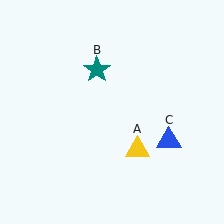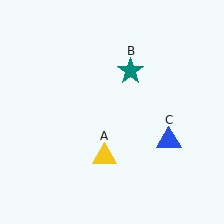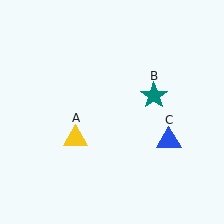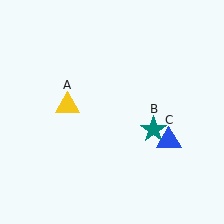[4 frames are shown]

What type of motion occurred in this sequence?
The yellow triangle (object A), teal star (object B) rotated clockwise around the center of the scene.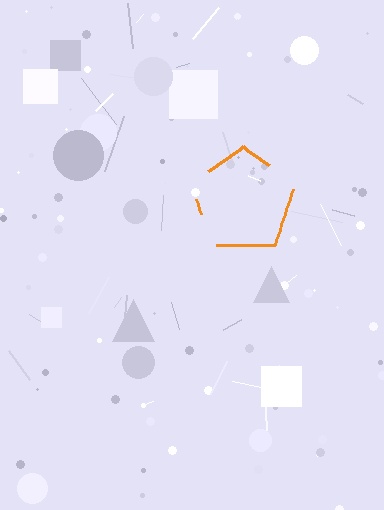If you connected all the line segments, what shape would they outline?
They would outline a pentagon.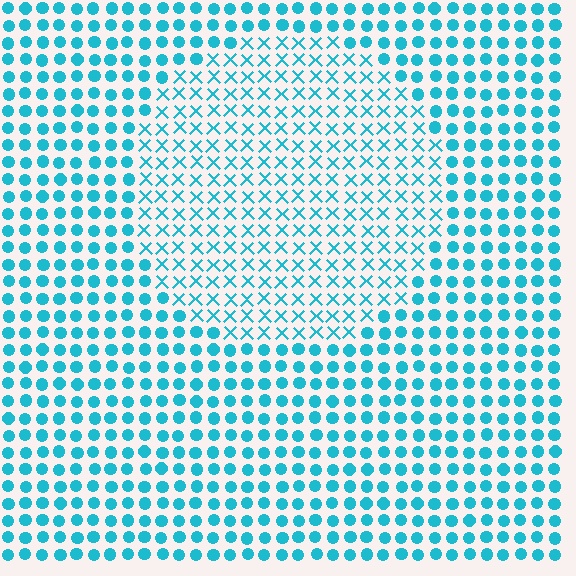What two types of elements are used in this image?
The image uses X marks inside the circle region and circles outside it.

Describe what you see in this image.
The image is filled with small cyan elements arranged in a uniform grid. A circle-shaped region contains X marks, while the surrounding area contains circles. The boundary is defined purely by the change in element shape.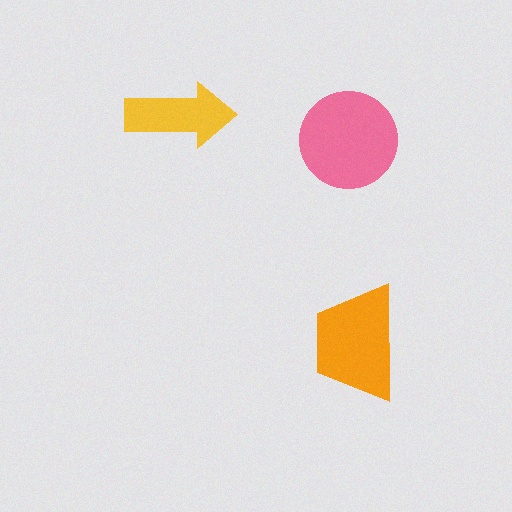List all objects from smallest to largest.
The yellow arrow, the orange trapezoid, the pink circle.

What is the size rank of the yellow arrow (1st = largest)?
3rd.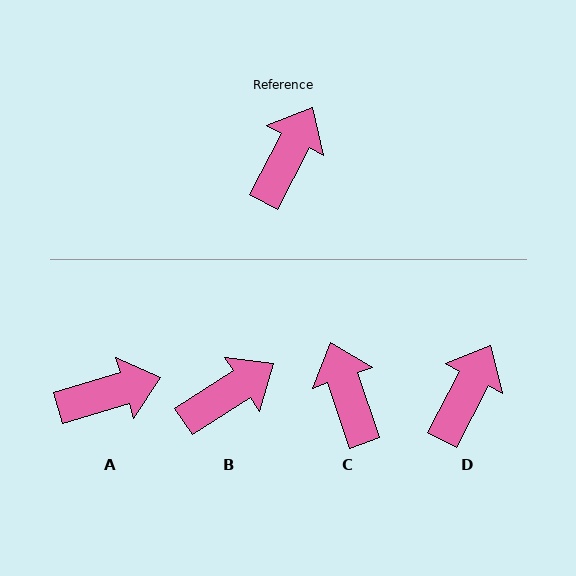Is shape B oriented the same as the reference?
No, it is off by about 30 degrees.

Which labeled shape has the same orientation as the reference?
D.